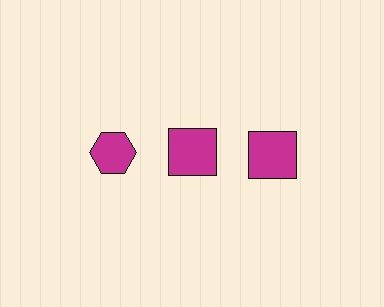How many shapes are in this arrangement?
There are 3 shapes arranged in a grid pattern.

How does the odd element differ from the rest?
It has a different shape: hexagon instead of square.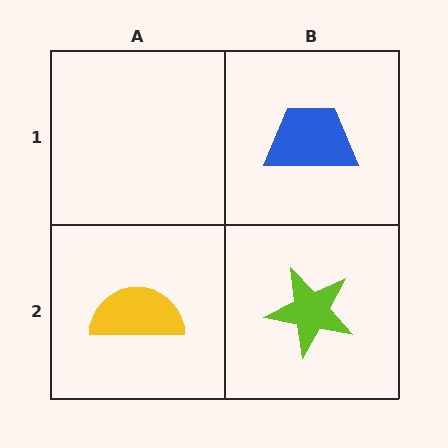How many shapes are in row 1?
1 shape.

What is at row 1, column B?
A blue trapezoid.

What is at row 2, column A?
A yellow semicircle.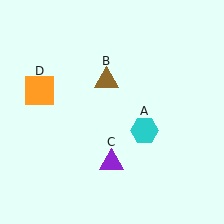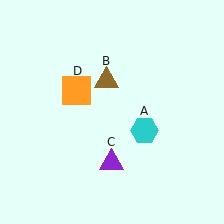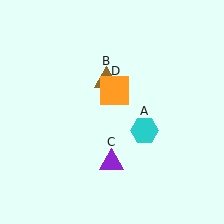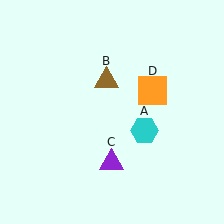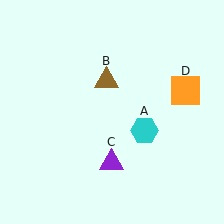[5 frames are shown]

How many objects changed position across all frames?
1 object changed position: orange square (object D).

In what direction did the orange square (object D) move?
The orange square (object D) moved right.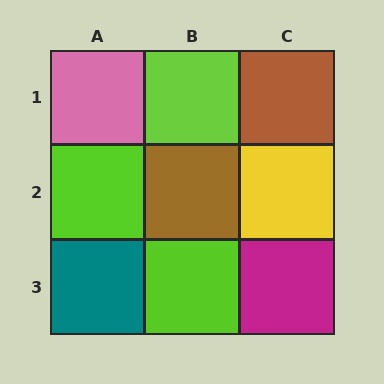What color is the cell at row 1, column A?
Pink.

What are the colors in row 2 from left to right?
Lime, brown, yellow.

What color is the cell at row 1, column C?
Brown.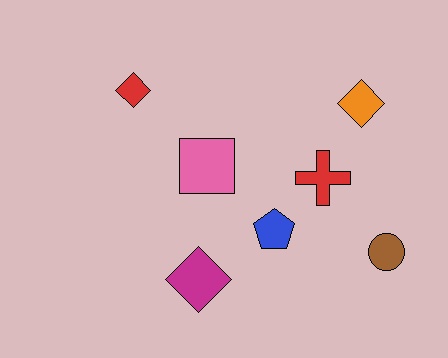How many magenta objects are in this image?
There is 1 magenta object.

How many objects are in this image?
There are 7 objects.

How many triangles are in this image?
There are no triangles.